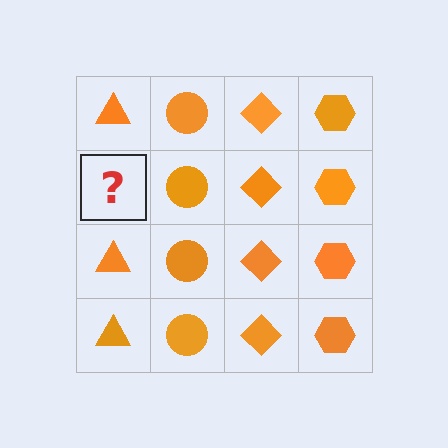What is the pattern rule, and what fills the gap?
The rule is that each column has a consistent shape. The gap should be filled with an orange triangle.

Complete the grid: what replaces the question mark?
The question mark should be replaced with an orange triangle.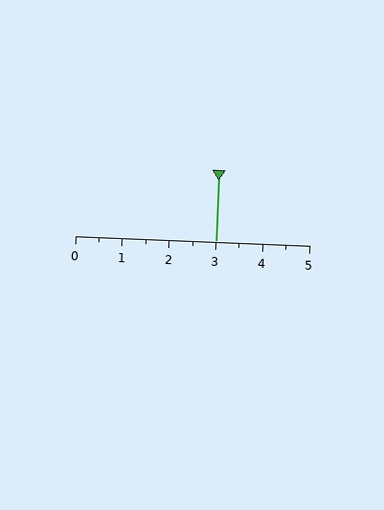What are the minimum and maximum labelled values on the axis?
The axis runs from 0 to 5.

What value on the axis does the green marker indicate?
The marker indicates approximately 3.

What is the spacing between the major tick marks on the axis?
The major ticks are spaced 1 apart.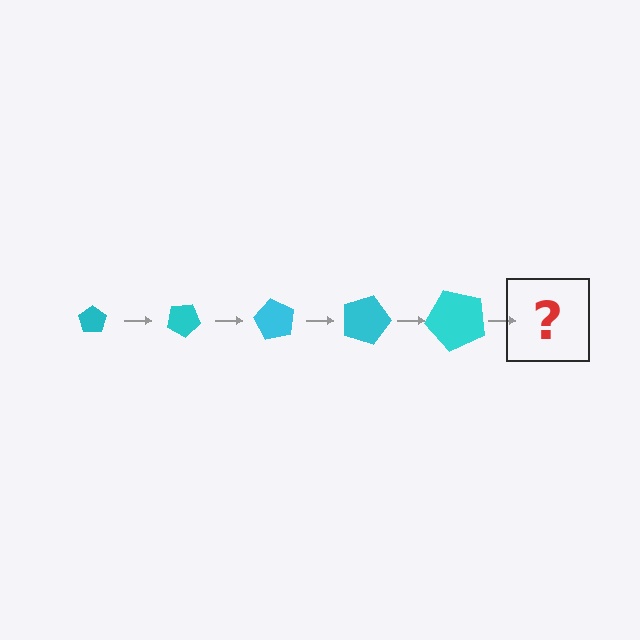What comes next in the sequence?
The next element should be a pentagon, larger than the previous one and rotated 150 degrees from the start.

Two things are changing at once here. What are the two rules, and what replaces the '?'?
The two rules are that the pentagon grows larger each step and it rotates 30 degrees each step. The '?' should be a pentagon, larger than the previous one and rotated 150 degrees from the start.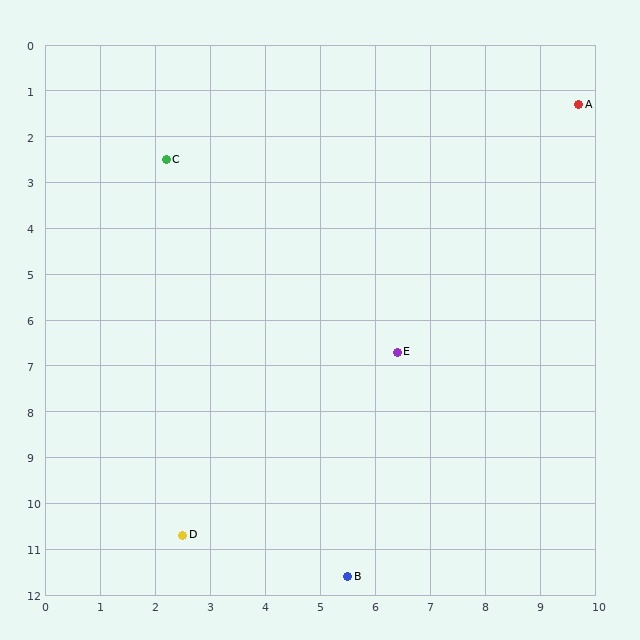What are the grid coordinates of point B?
Point B is at approximately (5.5, 11.6).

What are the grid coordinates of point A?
Point A is at approximately (9.7, 1.3).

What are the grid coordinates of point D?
Point D is at approximately (2.5, 10.7).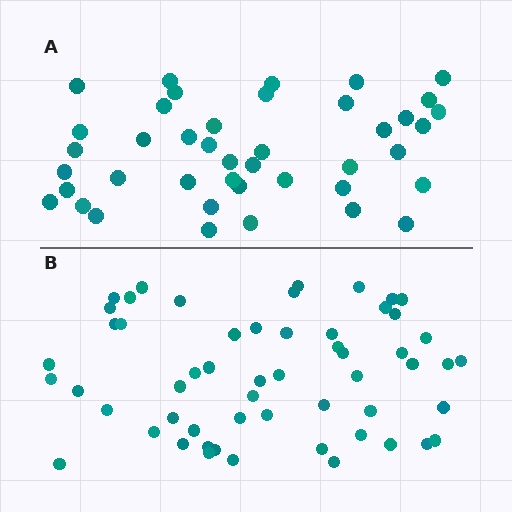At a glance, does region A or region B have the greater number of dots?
Region B (the bottom region) has more dots.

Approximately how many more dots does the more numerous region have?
Region B has approximately 15 more dots than region A.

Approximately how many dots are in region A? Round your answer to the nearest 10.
About 40 dots. (The exact count is 42, which rounds to 40.)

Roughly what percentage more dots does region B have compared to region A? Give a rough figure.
About 35% more.